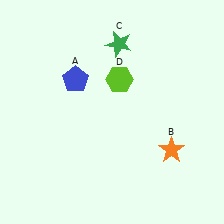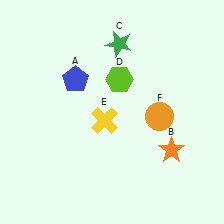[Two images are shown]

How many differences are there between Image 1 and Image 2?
There are 2 differences between the two images.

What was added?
A yellow cross (E), an orange circle (F) were added in Image 2.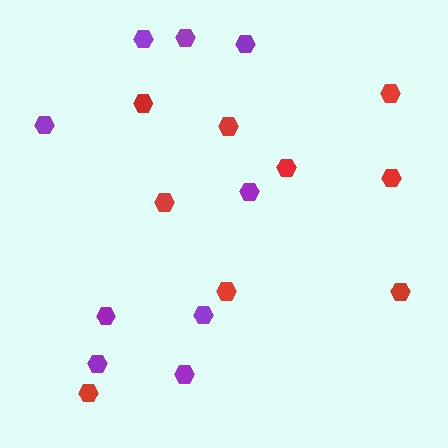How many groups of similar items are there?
There are 2 groups: one group of red hexagons (9) and one group of purple hexagons (9).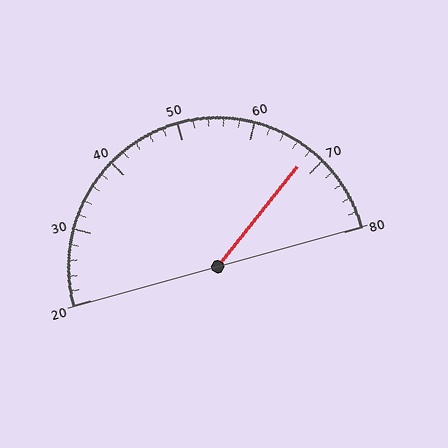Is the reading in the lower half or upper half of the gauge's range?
The reading is in the upper half of the range (20 to 80).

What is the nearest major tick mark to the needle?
The nearest major tick mark is 70.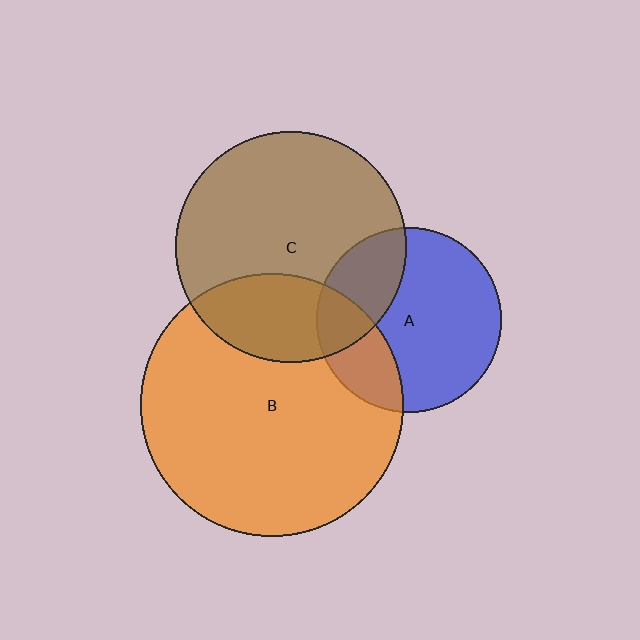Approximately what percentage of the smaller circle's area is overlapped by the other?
Approximately 25%.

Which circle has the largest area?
Circle B (orange).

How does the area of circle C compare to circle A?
Approximately 1.6 times.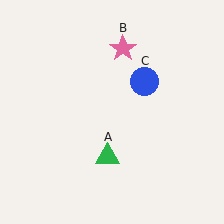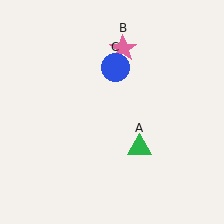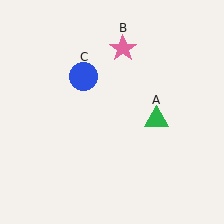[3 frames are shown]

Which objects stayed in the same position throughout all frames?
Pink star (object B) remained stationary.